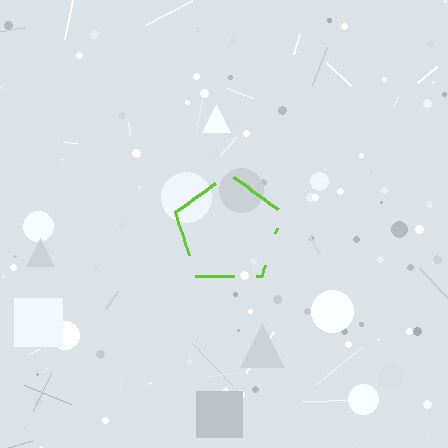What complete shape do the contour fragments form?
The contour fragments form a pentagon.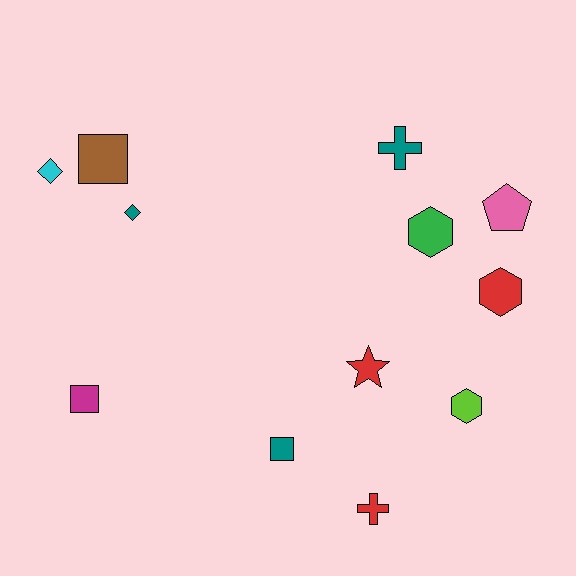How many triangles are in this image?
There are no triangles.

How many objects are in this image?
There are 12 objects.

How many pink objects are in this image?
There is 1 pink object.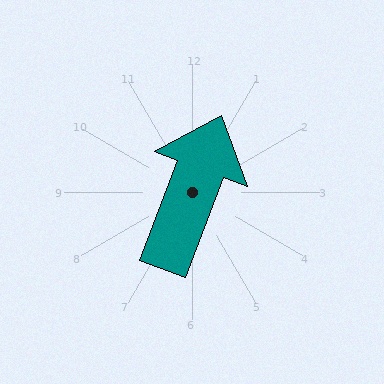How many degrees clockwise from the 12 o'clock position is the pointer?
Approximately 21 degrees.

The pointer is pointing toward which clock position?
Roughly 1 o'clock.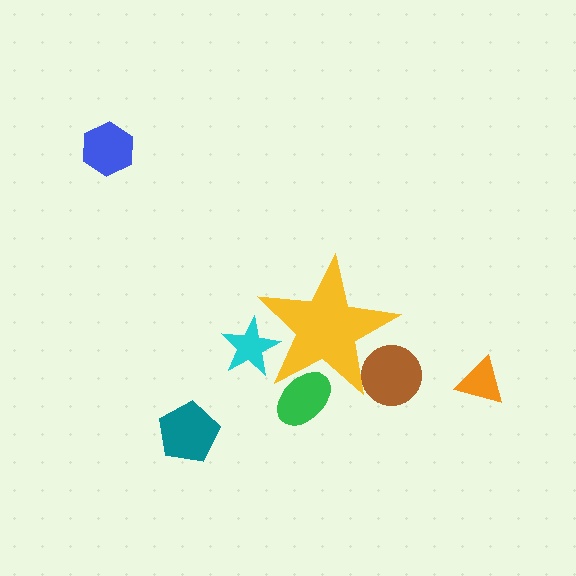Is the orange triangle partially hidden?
No, the orange triangle is fully visible.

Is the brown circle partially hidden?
Yes, the brown circle is partially hidden behind the yellow star.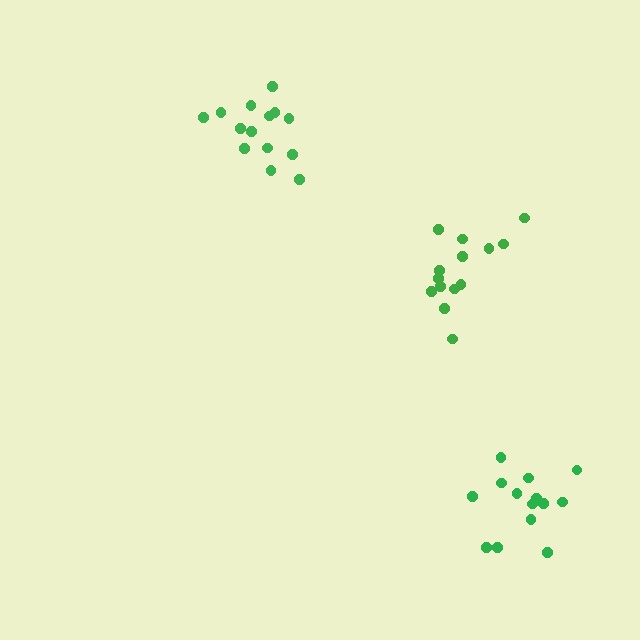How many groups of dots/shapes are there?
There are 3 groups.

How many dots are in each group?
Group 1: 14 dots, Group 2: 14 dots, Group 3: 14 dots (42 total).